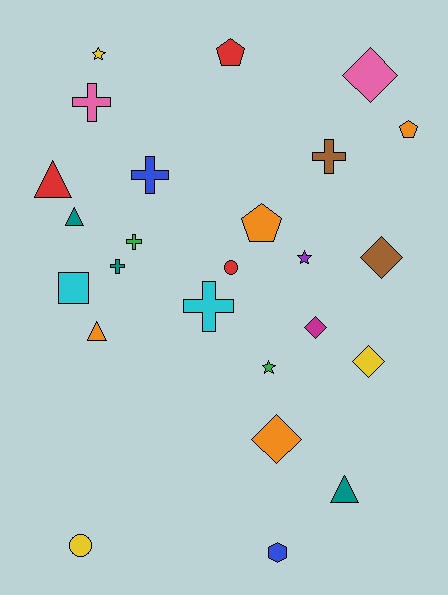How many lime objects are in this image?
There are no lime objects.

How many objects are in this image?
There are 25 objects.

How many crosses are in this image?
There are 6 crosses.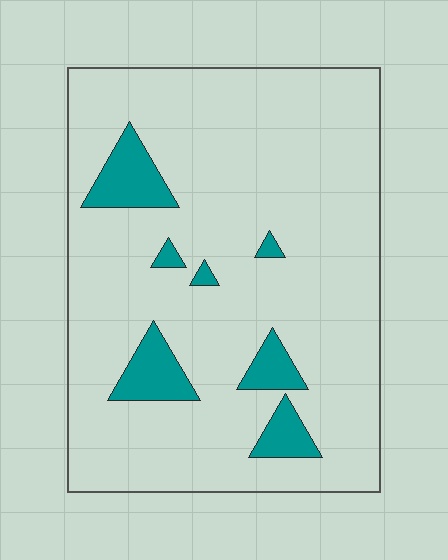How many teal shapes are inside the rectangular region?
7.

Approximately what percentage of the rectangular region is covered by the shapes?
Approximately 10%.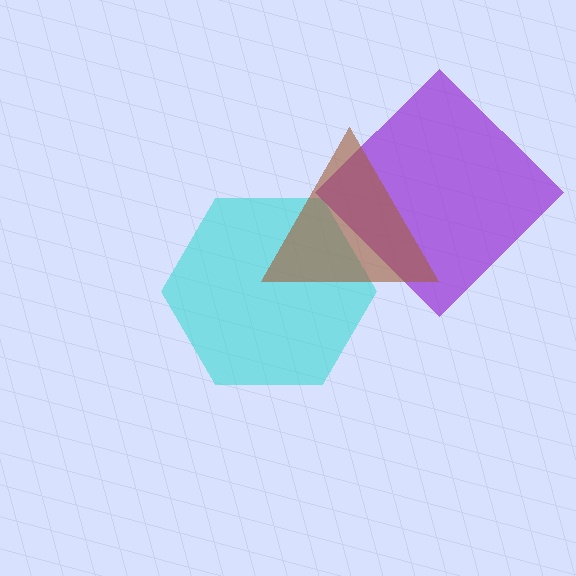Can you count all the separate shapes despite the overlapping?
Yes, there are 3 separate shapes.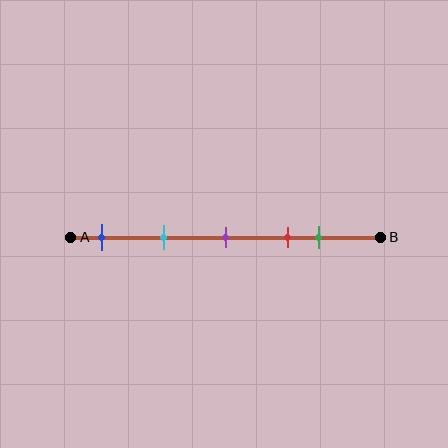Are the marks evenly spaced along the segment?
No, the marks are not evenly spaced.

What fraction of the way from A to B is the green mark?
The green mark is approximately 80% (0.8) of the way from A to B.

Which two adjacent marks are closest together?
The red and green marks are the closest adjacent pair.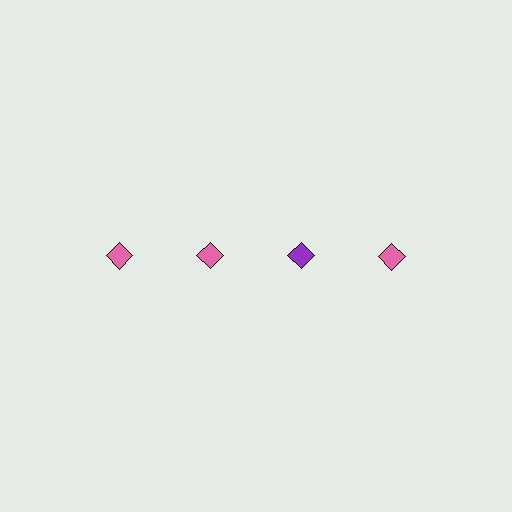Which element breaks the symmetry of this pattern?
The purple diamond in the top row, center column breaks the symmetry. All other shapes are pink diamonds.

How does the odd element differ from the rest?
It has a different color: purple instead of pink.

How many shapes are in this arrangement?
There are 4 shapes arranged in a grid pattern.